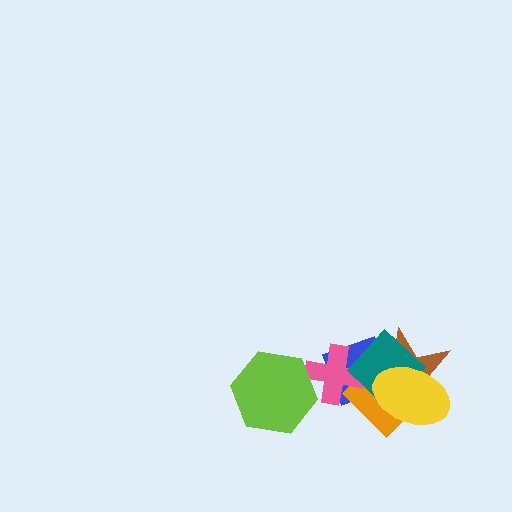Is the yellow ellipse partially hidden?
No, no other shape covers it.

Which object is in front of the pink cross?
The lime hexagon is in front of the pink cross.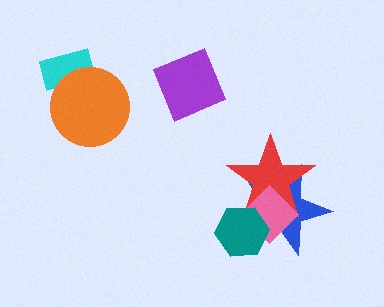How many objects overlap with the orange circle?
1 object overlaps with the orange circle.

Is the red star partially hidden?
Yes, it is partially covered by another shape.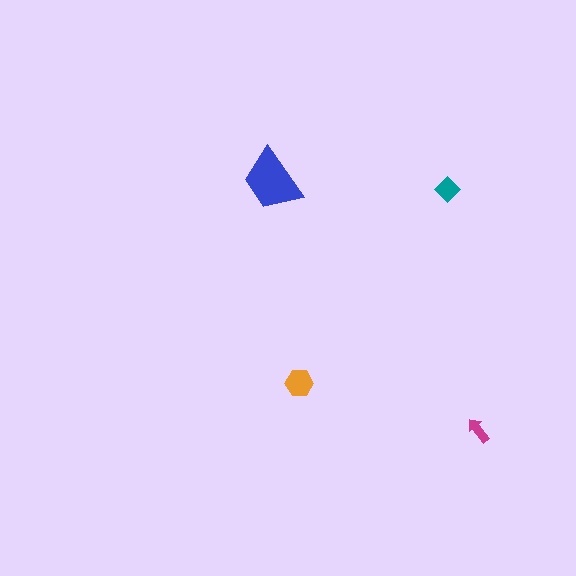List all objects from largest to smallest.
The blue trapezoid, the orange hexagon, the teal diamond, the magenta arrow.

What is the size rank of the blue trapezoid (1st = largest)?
1st.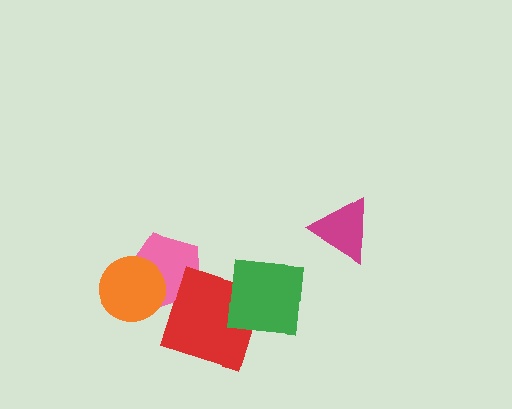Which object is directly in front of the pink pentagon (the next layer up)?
The red square is directly in front of the pink pentagon.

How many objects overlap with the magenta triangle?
0 objects overlap with the magenta triangle.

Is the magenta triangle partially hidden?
No, no other shape covers it.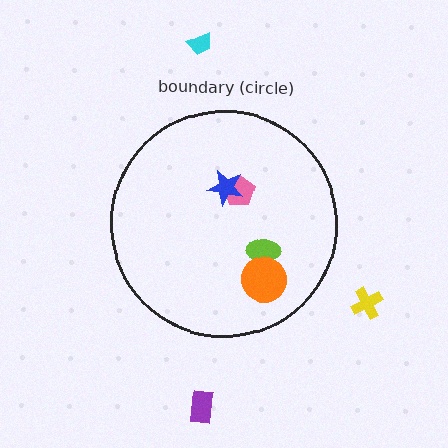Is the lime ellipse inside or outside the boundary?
Inside.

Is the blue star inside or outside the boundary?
Inside.